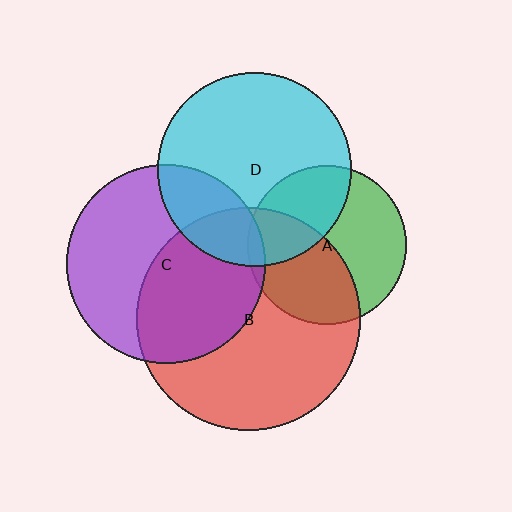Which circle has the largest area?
Circle B (red).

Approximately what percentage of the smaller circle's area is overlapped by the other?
Approximately 5%.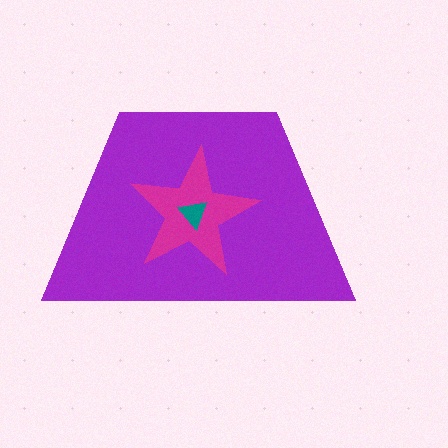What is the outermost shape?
The purple trapezoid.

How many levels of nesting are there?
3.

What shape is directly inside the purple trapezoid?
The magenta star.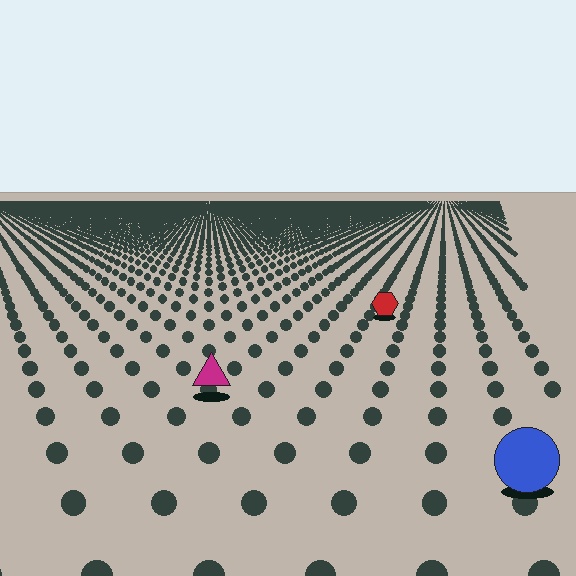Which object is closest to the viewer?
The blue circle is closest. The texture marks near it are larger and more spread out.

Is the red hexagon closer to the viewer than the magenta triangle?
No. The magenta triangle is closer — you can tell from the texture gradient: the ground texture is coarser near it.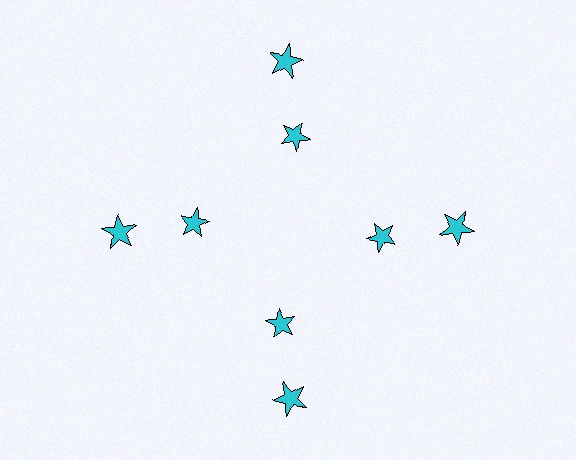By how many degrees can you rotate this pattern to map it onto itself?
The pattern maps onto itself every 90 degrees of rotation.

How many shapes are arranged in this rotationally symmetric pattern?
There are 8 shapes, arranged in 4 groups of 2.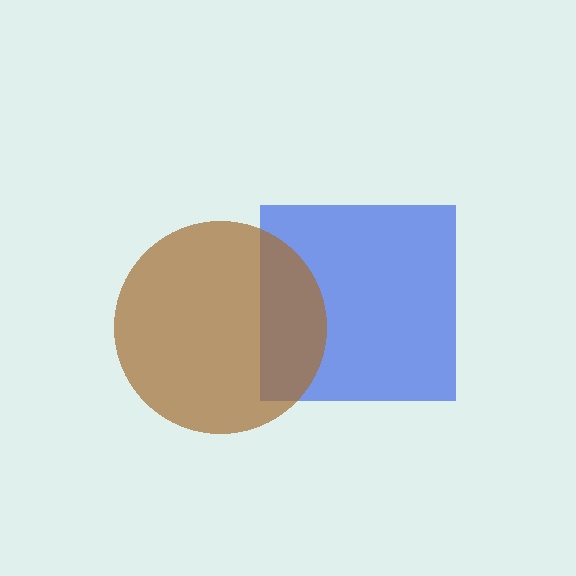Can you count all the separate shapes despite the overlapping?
Yes, there are 2 separate shapes.